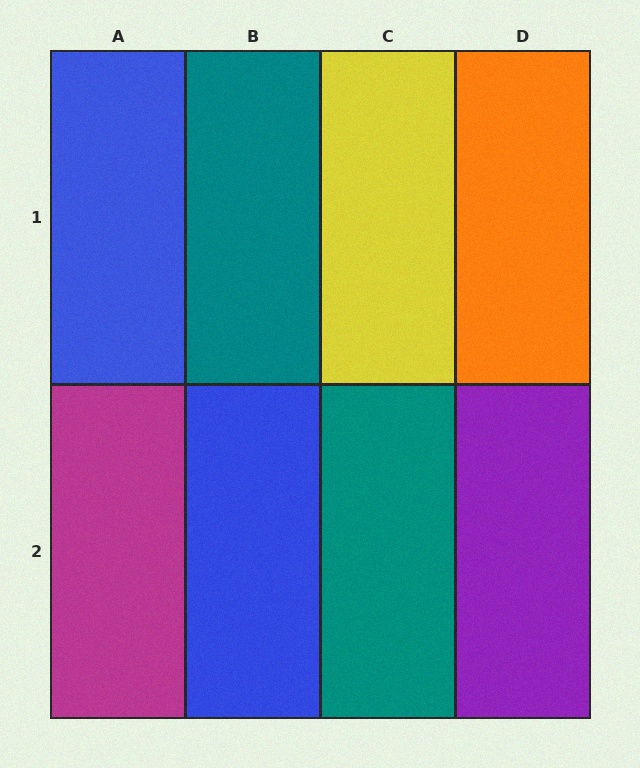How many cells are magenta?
1 cell is magenta.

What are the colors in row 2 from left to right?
Magenta, blue, teal, purple.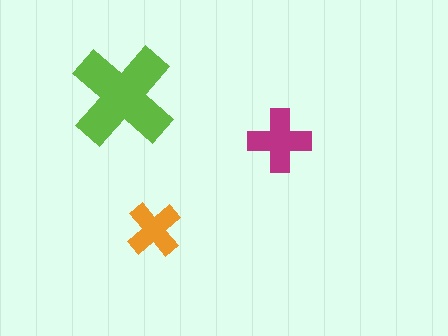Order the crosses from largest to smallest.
the lime one, the magenta one, the orange one.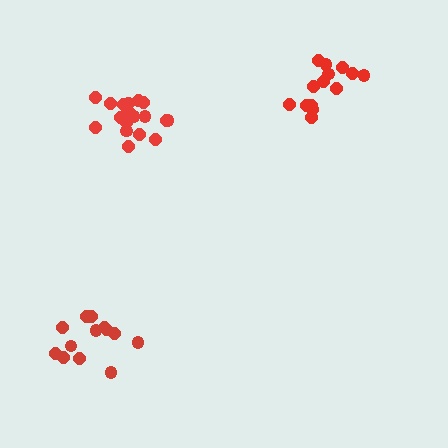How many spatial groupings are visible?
There are 3 spatial groupings.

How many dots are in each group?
Group 1: 14 dots, Group 2: 13 dots, Group 3: 18 dots (45 total).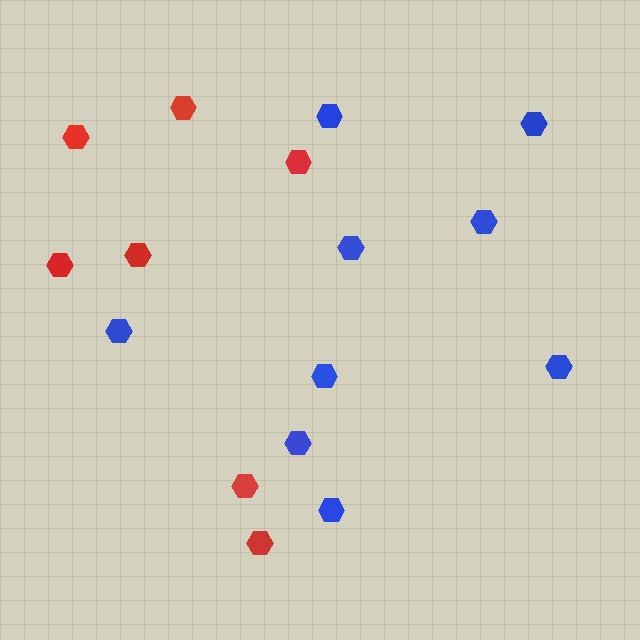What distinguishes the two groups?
There are 2 groups: one group of blue hexagons (9) and one group of red hexagons (7).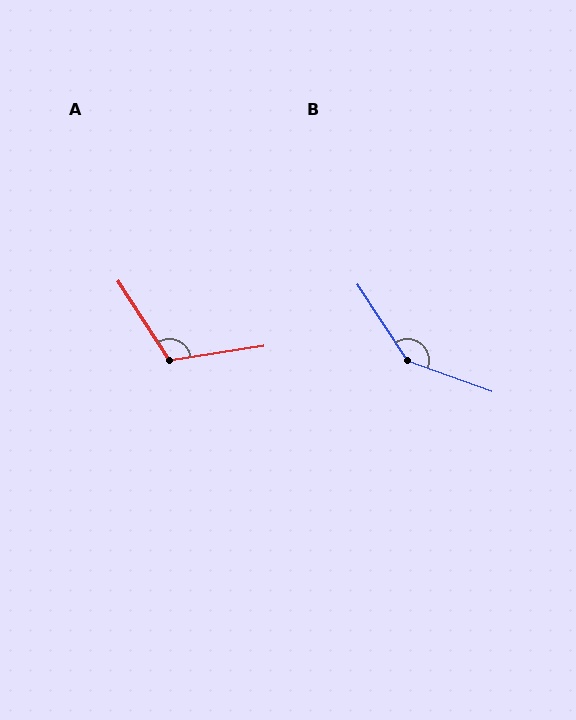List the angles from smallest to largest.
A (114°), B (143°).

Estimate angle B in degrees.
Approximately 143 degrees.